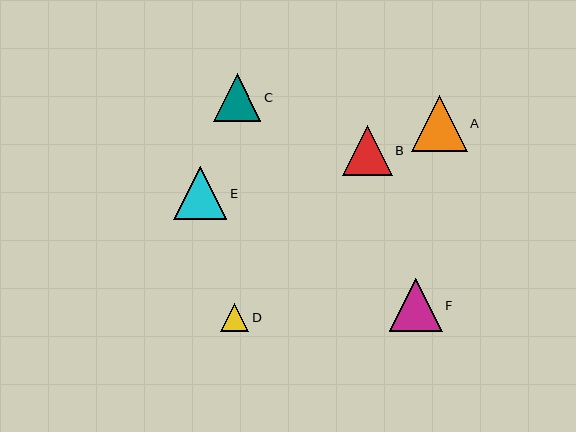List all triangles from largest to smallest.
From largest to smallest: A, E, F, B, C, D.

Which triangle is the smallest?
Triangle D is the smallest with a size of approximately 28 pixels.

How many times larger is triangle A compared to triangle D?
Triangle A is approximately 2.0 times the size of triangle D.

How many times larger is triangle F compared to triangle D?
Triangle F is approximately 1.9 times the size of triangle D.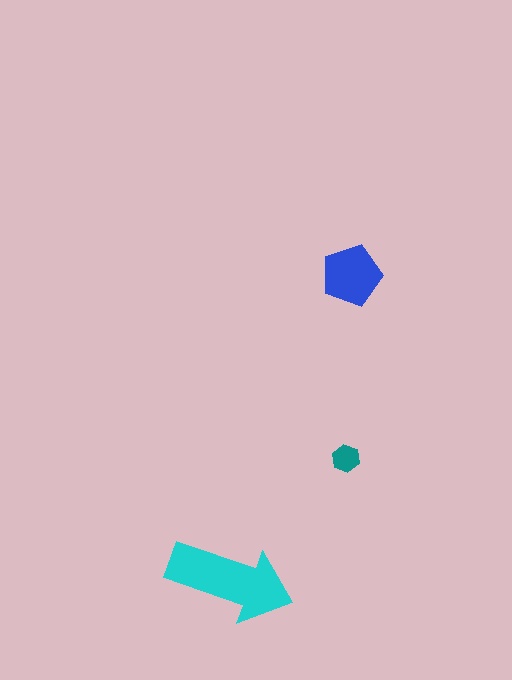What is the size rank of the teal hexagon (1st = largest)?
3rd.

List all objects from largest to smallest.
The cyan arrow, the blue pentagon, the teal hexagon.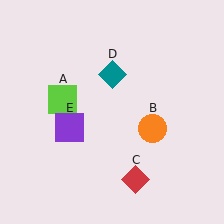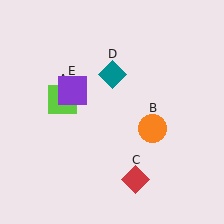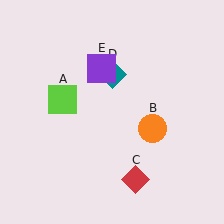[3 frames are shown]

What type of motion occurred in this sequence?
The purple square (object E) rotated clockwise around the center of the scene.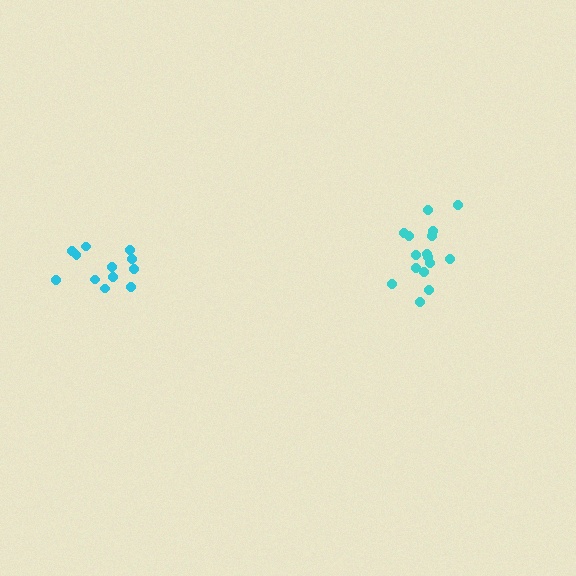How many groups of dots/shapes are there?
There are 2 groups.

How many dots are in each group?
Group 1: 12 dots, Group 2: 16 dots (28 total).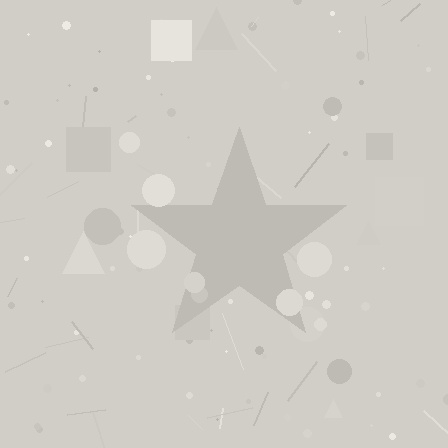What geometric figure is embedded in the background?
A star is embedded in the background.